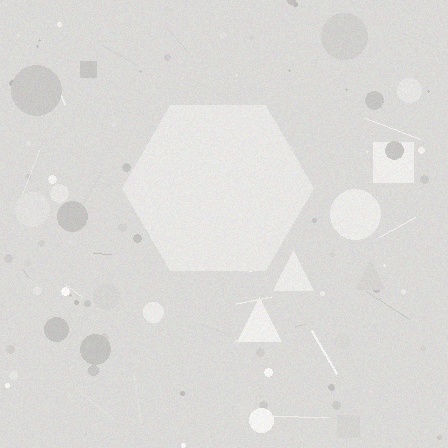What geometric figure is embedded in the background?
A hexagon is embedded in the background.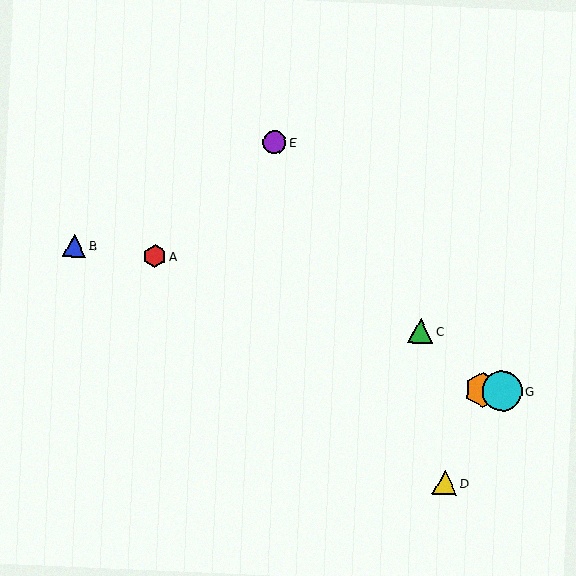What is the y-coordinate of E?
Object E is at y≈142.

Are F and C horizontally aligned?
No, F is at y≈390 and C is at y≈330.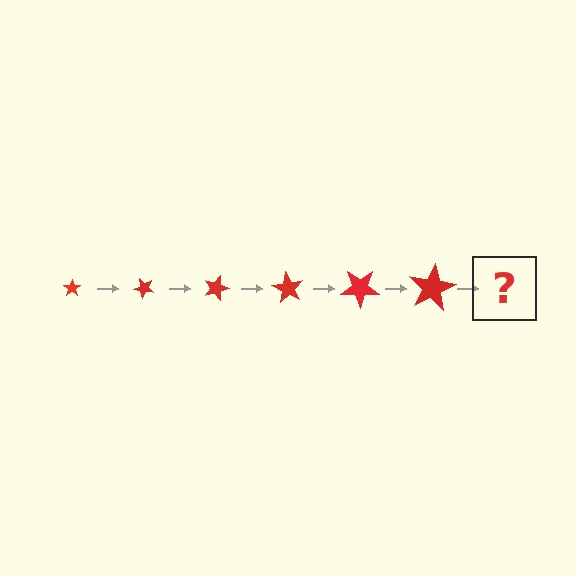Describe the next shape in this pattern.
It should be a star, larger than the previous one and rotated 270 degrees from the start.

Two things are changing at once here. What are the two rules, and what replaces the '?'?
The two rules are that the star grows larger each step and it rotates 45 degrees each step. The '?' should be a star, larger than the previous one and rotated 270 degrees from the start.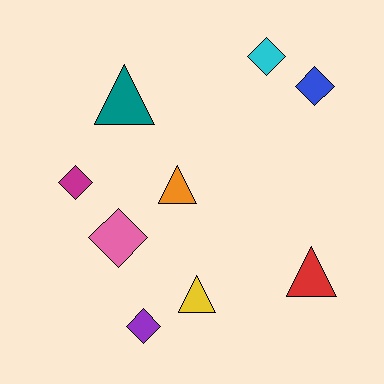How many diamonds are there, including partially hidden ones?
There are 5 diamonds.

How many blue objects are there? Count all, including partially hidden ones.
There is 1 blue object.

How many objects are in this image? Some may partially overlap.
There are 9 objects.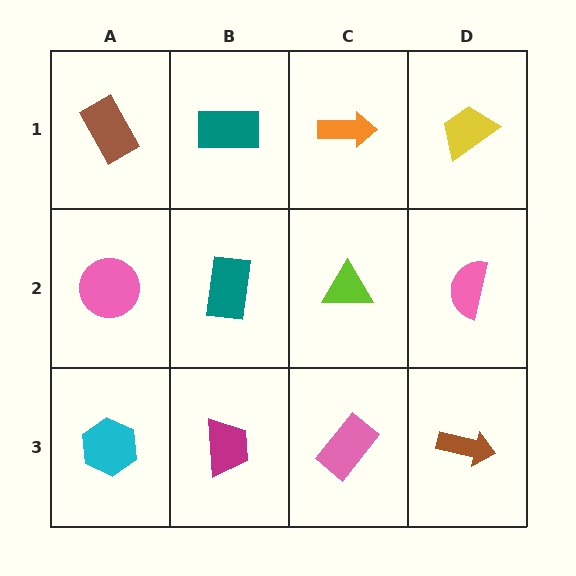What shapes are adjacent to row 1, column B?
A teal rectangle (row 2, column B), a brown rectangle (row 1, column A), an orange arrow (row 1, column C).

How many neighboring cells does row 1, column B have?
3.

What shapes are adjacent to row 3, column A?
A pink circle (row 2, column A), a magenta trapezoid (row 3, column B).